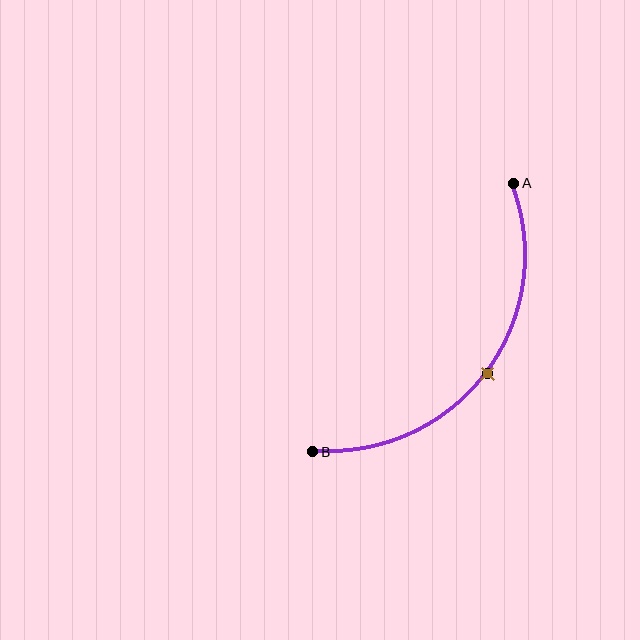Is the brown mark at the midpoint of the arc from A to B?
Yes. The brown mark lies on the arc at equal arc-length from both A and B — it is the arc midpoint.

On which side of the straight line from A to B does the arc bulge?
The arc bulges below and to the right of the straight line connecting A and B.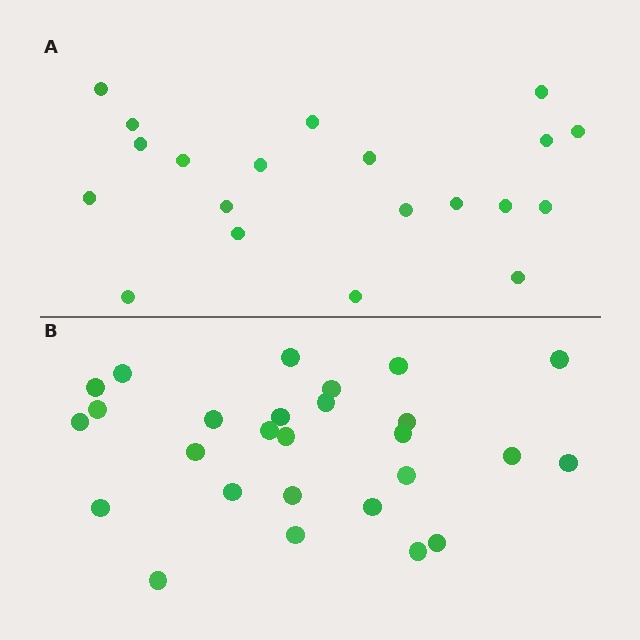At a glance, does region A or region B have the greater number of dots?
Region B (the bottom region) has more dots.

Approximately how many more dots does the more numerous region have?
Region B has roughly 8 or so more dots than region A.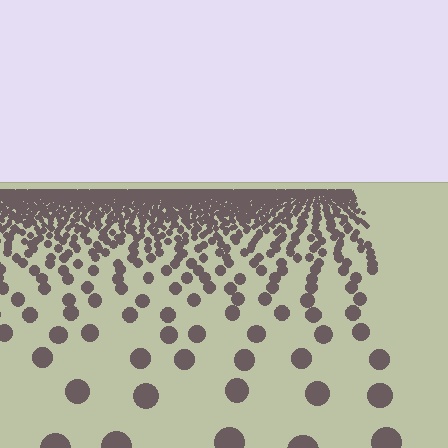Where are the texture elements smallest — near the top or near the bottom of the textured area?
Near the top.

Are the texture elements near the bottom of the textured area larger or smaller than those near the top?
Larger. Near the bottom, elements are closer to the viewer and appear at a bigger on-screen size.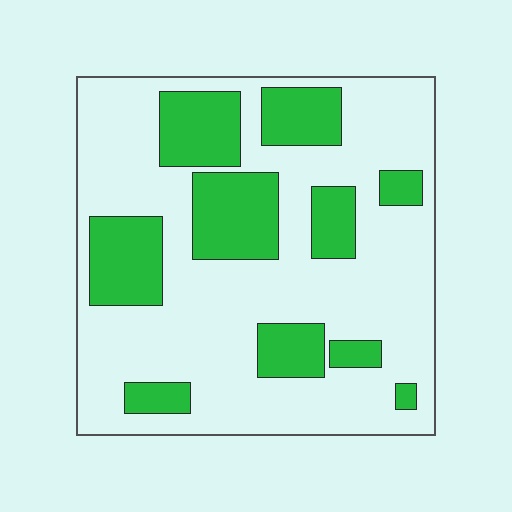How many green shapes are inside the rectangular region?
10.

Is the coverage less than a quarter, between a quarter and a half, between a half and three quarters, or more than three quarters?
Between a quarter and a half.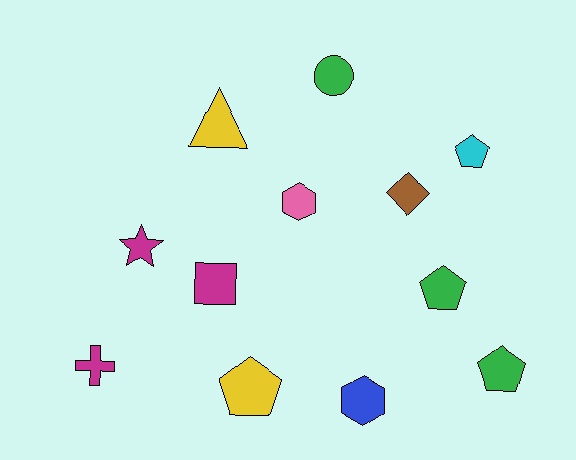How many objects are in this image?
There are 12 objects.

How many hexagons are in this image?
There are 2 hexagons.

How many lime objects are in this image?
There are no lime objects.